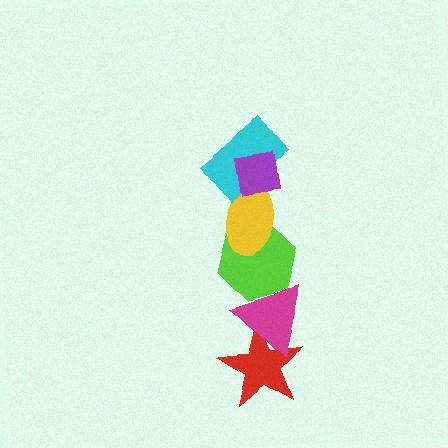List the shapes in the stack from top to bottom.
From top to bottom: the purple square, the cyan rectangle, the yellow ellipse, the lime hexagon, the magenta triangle, the red star.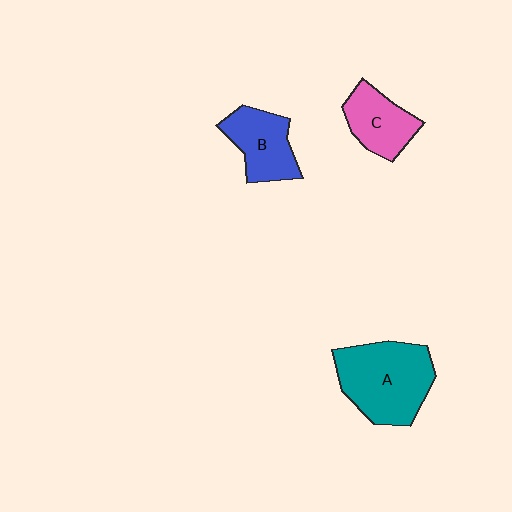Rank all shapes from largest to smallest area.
From largest to smallest: A (teal), B (blue), C (pink).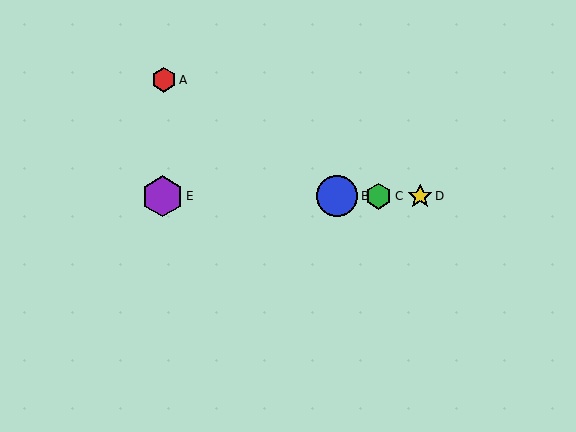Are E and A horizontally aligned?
No, E is at y≈196 and A is at y≈80.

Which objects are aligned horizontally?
Objects B, C, D, E are aligned horizontally.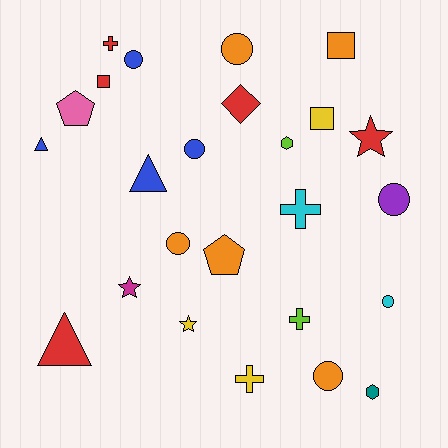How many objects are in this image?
There are 25 objects.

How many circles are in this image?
There are 7 circles.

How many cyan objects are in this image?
There are 2 cyan objects.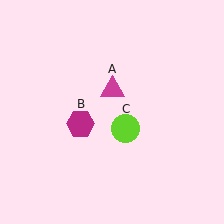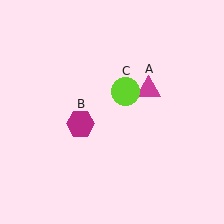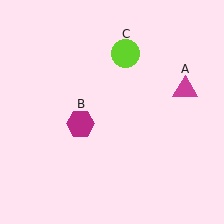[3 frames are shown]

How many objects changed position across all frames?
2 objects changed position: magenta triangle (object A), lime circle (object C).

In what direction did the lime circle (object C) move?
The lime circle (object C) moved up.